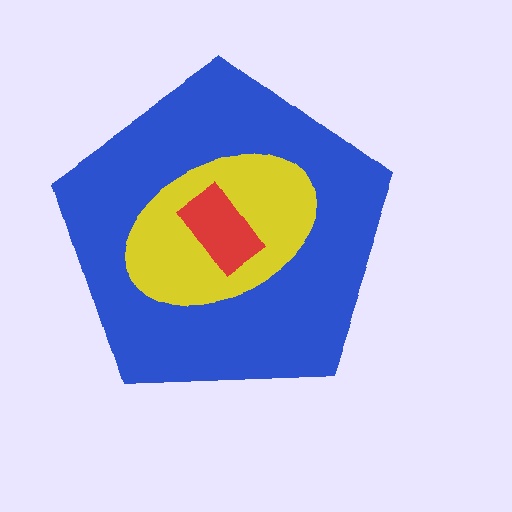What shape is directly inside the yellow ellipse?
The red rectangle.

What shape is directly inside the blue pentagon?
The yellow ellipse.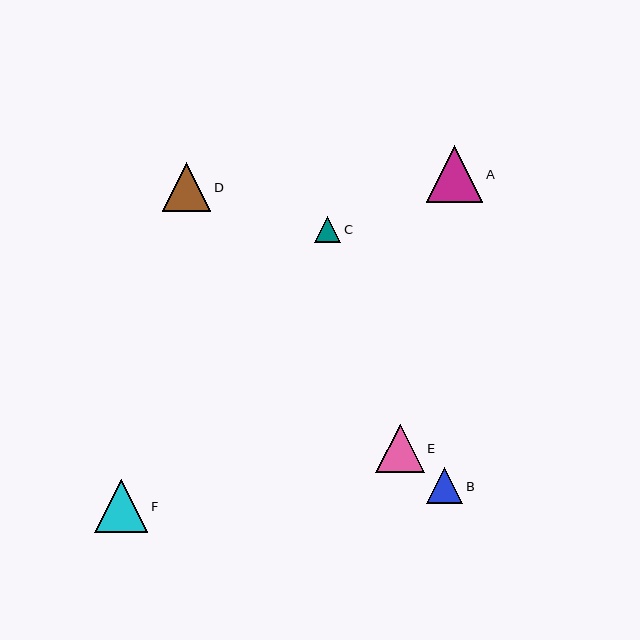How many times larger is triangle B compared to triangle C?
Triangle B is approximately 1.4 times the size of triangle C.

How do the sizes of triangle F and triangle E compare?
Triangle F and triangle E are approximately the same size.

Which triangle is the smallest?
Triangle C is the smallest with a size of approximately 26 pixels.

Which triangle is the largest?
Triangle A is the largest with a size of approximately 56 pixels.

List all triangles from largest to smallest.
From largest to smallest: A, F, D, E, B, C.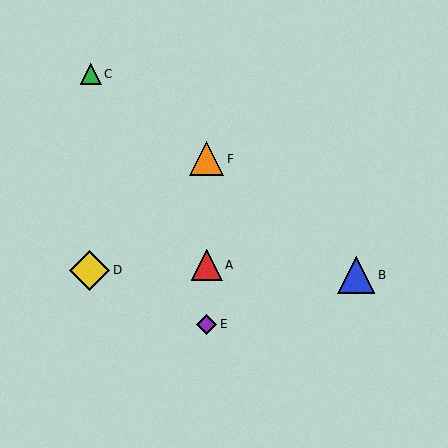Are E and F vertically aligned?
Yes, both are at x≈207.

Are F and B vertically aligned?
No, F is at x≈207 and B is at x≈356.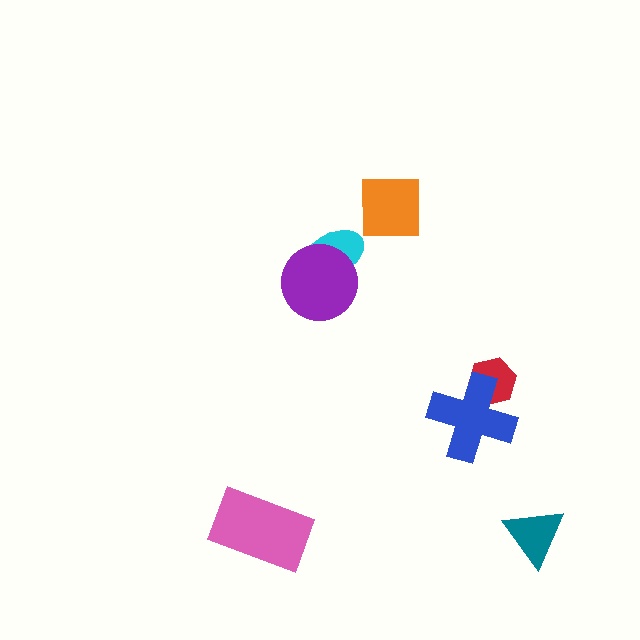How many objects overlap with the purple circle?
1 object overlaps with the purple circle.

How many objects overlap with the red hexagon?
1 object overlaps with the red hexagon.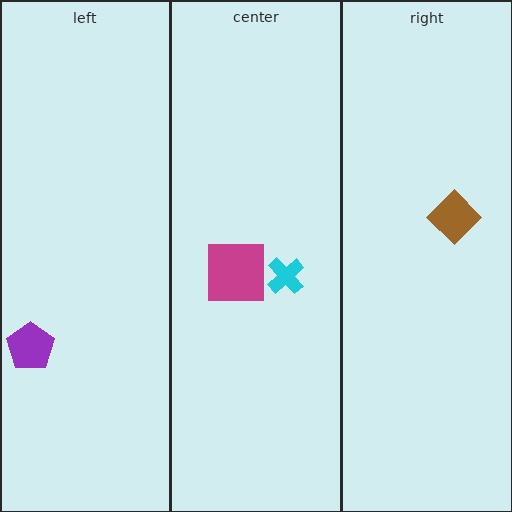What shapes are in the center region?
The magenta square, the cyan cross.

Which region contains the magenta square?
The center region.